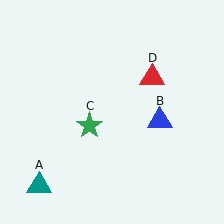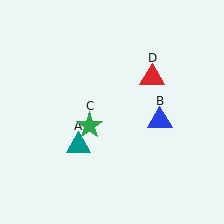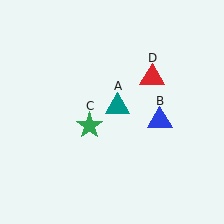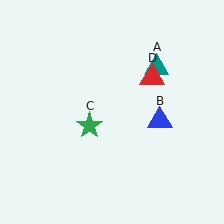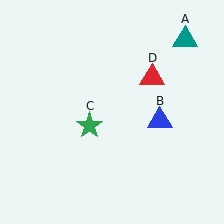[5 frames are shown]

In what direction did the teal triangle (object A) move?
The teal triangle (object A) moved up and to the right.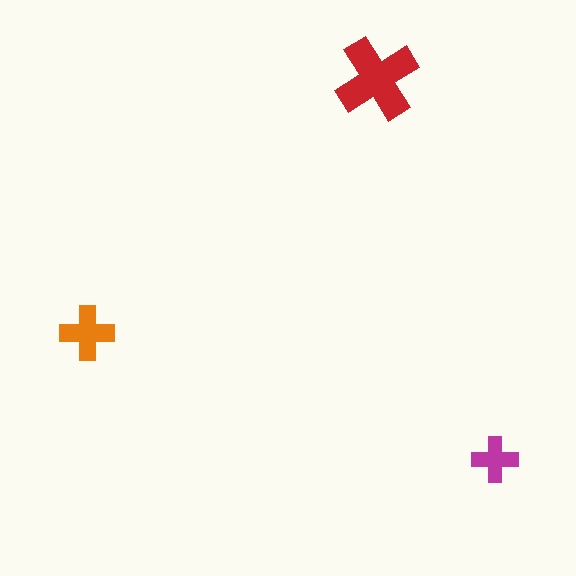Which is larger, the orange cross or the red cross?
The red one.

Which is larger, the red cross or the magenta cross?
The red one.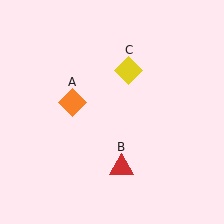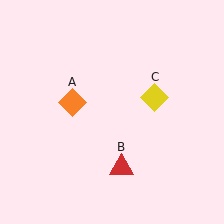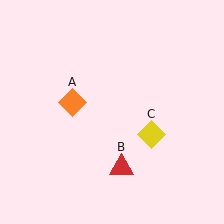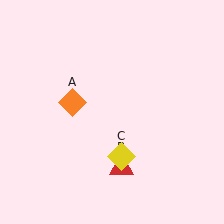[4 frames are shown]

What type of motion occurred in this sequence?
The yellow diamond (object C) rotated clockwise around the center of the scene.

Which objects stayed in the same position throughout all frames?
Orange diamond (object A) and red triangle (object B) remained stationary.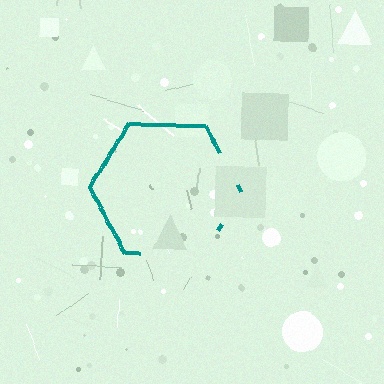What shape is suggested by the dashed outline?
The dashed outline suggests a hexagon.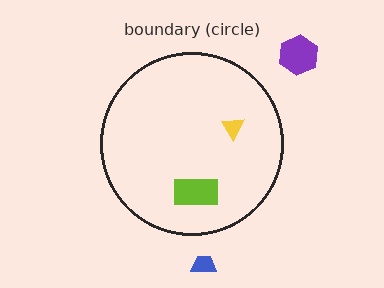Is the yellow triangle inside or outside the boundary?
Inside.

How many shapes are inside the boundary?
2 inside, 2 outside.